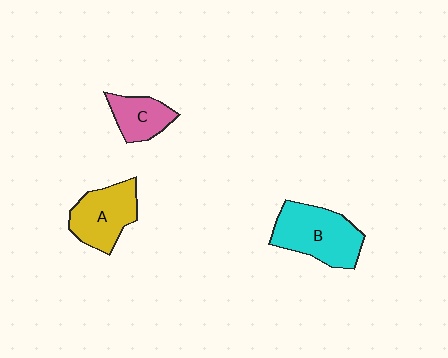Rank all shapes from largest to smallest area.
From largest to smallest: B (cyan), A (yellow), C (pink).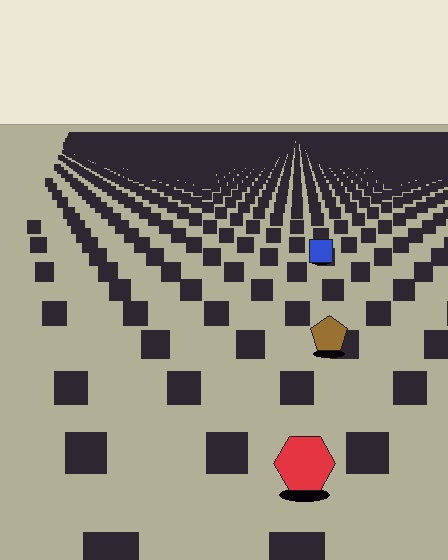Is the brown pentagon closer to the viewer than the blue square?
Yes. The brown pentagon is closer — you can tell from the texture gradient: the ground texture is coarser near it.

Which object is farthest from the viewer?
The blue square is farthest from the viewer. It appears smaller and the ground texture around it is denser.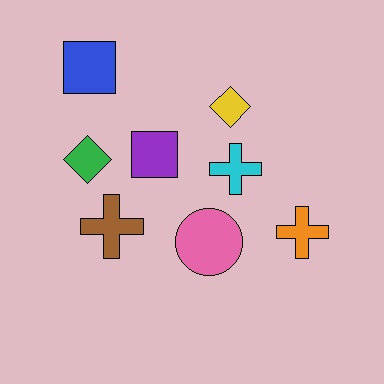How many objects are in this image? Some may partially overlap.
There are 8 objects.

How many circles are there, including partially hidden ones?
There is 1 circle.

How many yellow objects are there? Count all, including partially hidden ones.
There is 1 yellow object.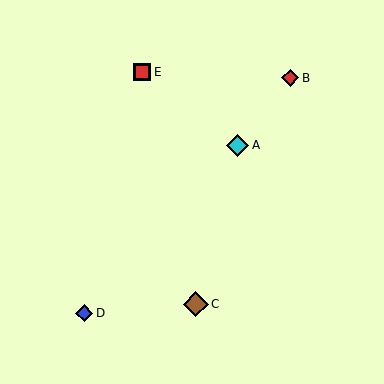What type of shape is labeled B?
Shape B is a red diamond.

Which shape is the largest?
The brown diamond (labeled C) is the largest.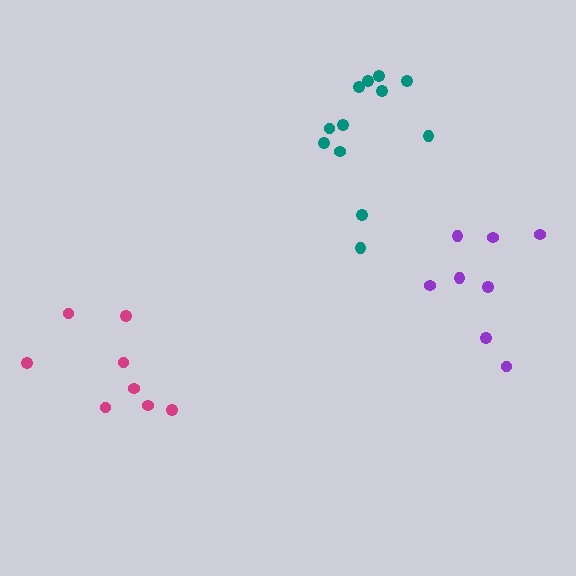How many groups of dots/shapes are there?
There are 3 groups.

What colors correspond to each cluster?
The clusters are colored: purple, teal, magenta.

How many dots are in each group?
Group 1: 8 dots, Group 2: 12 dots, Group 3: 8 dots (28 total).